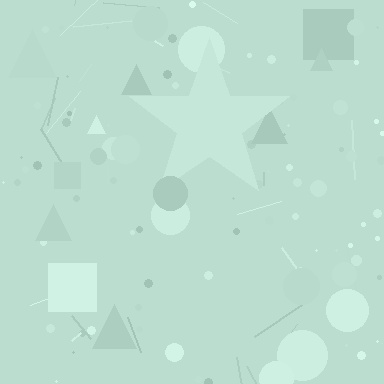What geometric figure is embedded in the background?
A star is embedded in the background.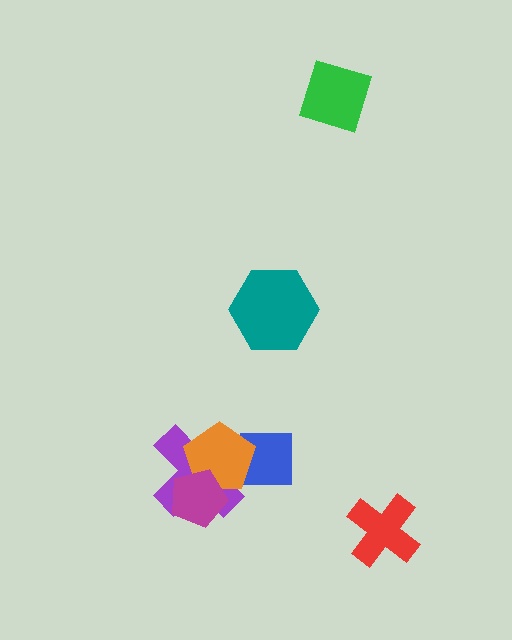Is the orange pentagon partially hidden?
Yes, it is partially covered by another shape.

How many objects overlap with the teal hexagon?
0 objects overlap with the teal hexagon.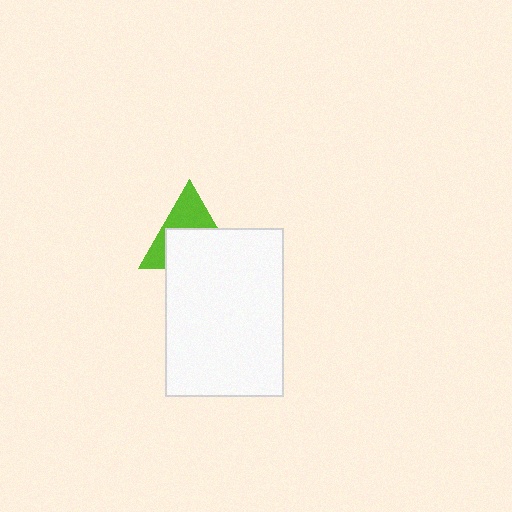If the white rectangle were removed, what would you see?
You would see the complete lime triangle.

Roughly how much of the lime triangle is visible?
A small part of it is visible (roughly 43%).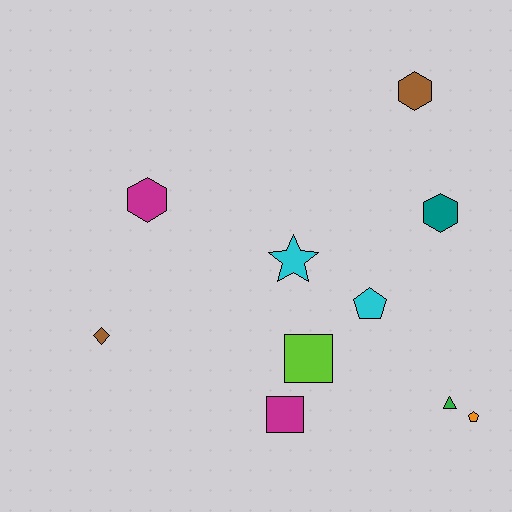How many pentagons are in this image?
There are 2 pentagons.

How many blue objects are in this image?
There are no blue objects.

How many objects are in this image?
There are 10 objects.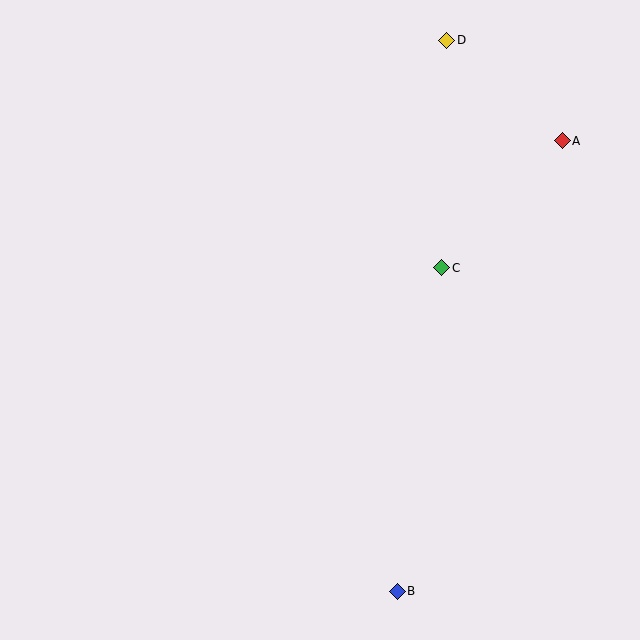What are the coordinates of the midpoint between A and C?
The midpoint between A and C is at (502, 204).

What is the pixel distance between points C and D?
The distance between C and D is 228 pixels.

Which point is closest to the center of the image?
Point C at (442, 268) is closest to the center.